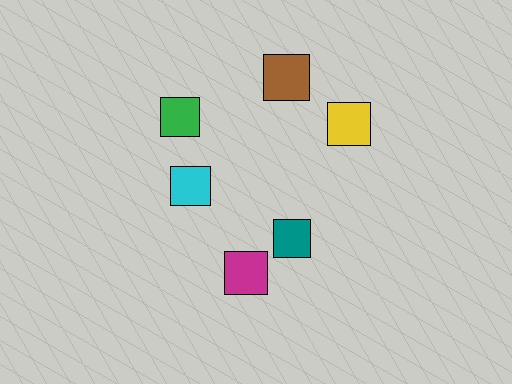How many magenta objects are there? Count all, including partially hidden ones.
There is 1 magenta object.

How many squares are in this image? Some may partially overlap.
There are 6 squares.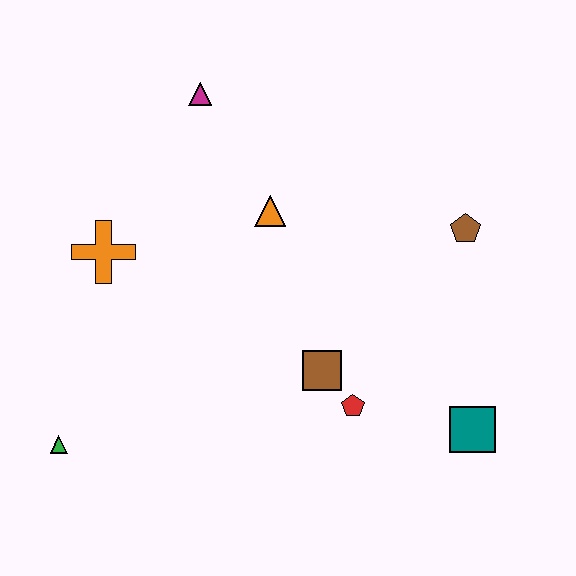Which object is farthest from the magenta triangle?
The teal square is farthest from the magenta triangle.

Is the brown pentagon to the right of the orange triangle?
Yes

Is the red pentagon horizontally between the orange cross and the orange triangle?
No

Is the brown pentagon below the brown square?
No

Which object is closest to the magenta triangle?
The orange triangle is closest to the magenta triangle.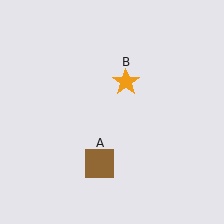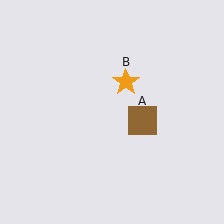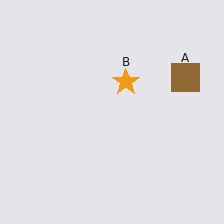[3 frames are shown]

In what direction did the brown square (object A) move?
The brown square (object A) moved up and to the right.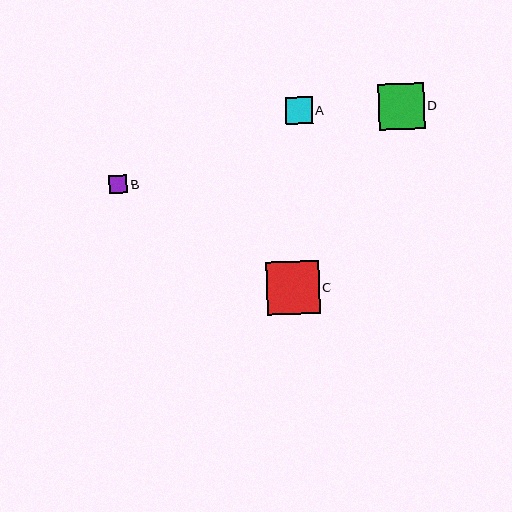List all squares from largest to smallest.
From largest to smallest: C, D, A, B.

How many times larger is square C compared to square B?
Square C is approximately 2.9 times the size of square B.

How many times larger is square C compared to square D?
Square C is approximately 1.1 times the size of square D.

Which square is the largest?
Square C is the largest with a size of approximately 53 pixels.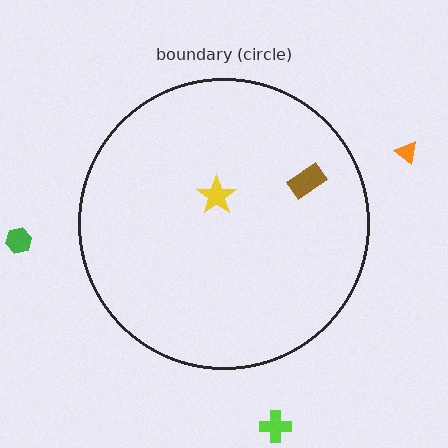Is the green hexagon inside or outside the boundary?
Outside.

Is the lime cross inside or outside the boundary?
Outside.